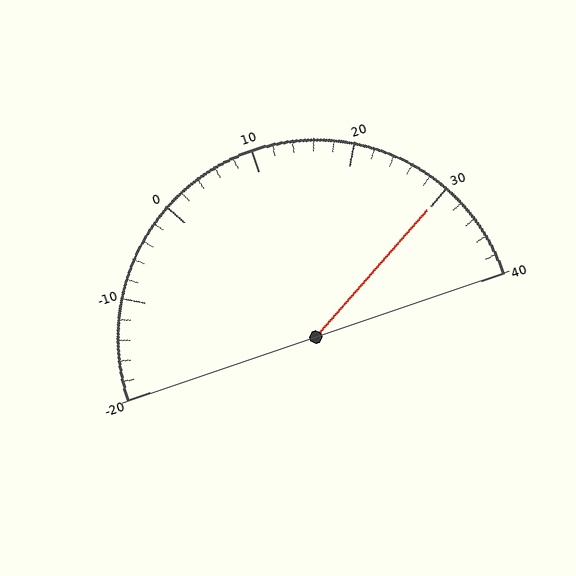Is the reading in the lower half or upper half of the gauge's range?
The reading is in the upper half of the range (-20 to 40).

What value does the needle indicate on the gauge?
The needle indicates approximately 30.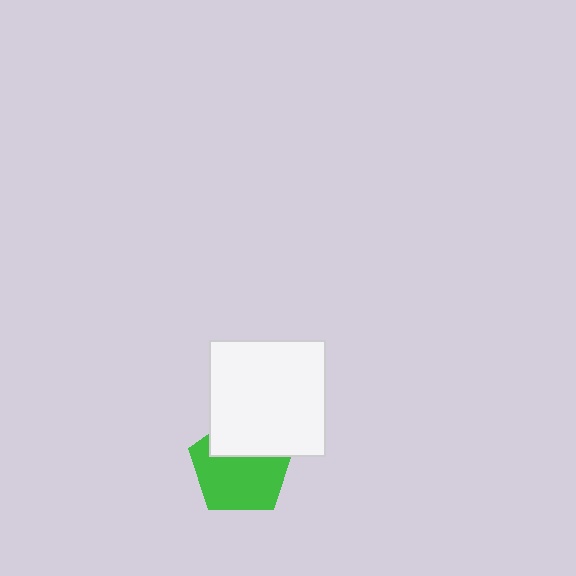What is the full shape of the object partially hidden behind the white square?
The partially hidden object is a green pentagon.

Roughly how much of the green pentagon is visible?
About half of it is visible (roughly 64%).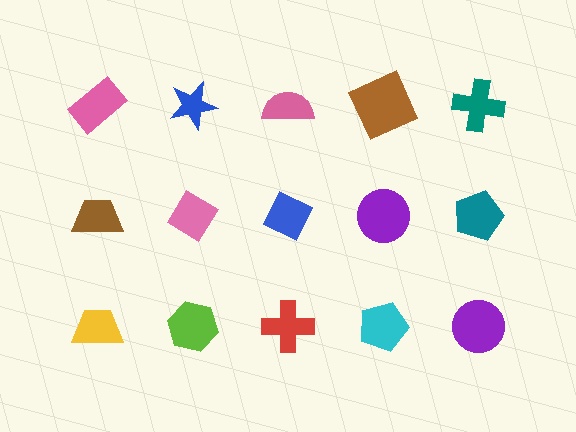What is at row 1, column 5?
A teal cross.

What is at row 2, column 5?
A teal pentagon.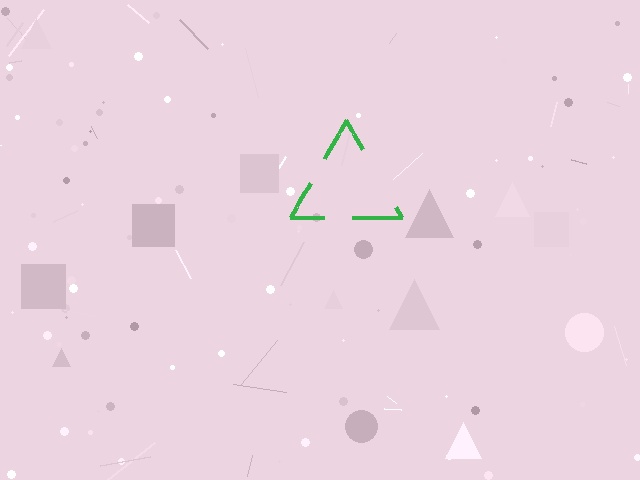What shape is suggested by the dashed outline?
The dashed outline suggests a triangle.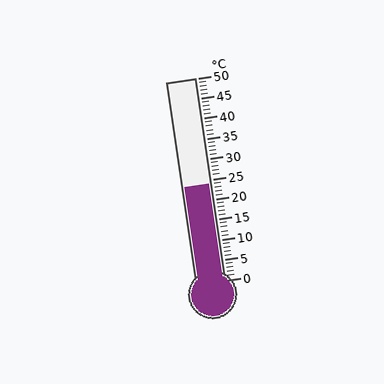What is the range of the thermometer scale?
The thermometer scale ranges from 0°C to 50°C.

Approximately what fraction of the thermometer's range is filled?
The thermometer is filled to approximately 50% of its range.